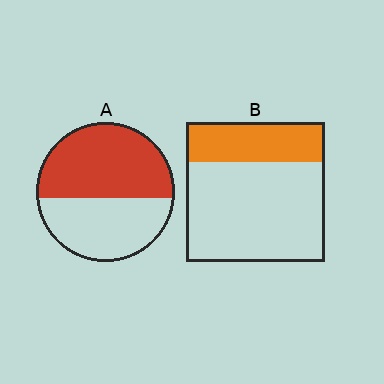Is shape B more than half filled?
No.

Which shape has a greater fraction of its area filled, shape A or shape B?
Shape A.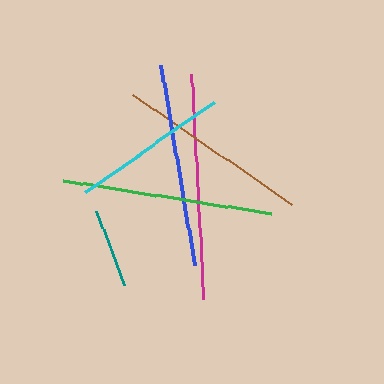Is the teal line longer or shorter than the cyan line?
The cyan line is longer than the teal line.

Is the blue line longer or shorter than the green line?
The green line is longer than the blue line.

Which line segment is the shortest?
The teal line is the shortest at approximately 80 pixels.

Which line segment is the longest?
The magenta line is the longest at approximately 225 pixels.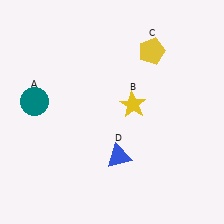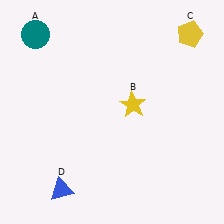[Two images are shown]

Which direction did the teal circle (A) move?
The teal circle (A) moved up.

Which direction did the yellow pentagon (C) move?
The yellow pentagon (C) moved right.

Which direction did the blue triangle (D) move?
The blue triangle (D) moved left.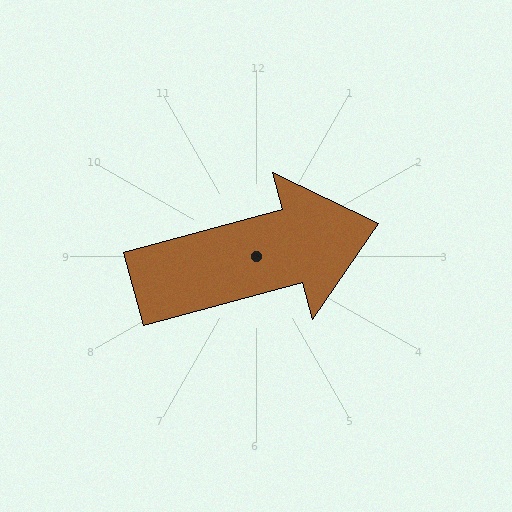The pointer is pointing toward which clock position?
Roughly 2 o'clock.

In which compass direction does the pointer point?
East.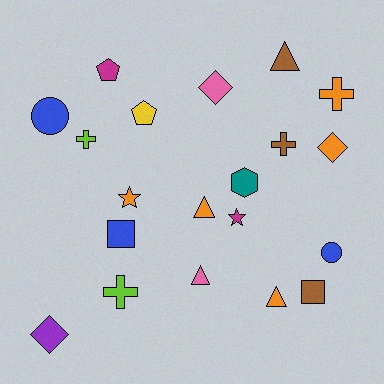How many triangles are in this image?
There are 4 triangles.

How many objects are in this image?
There are 20 objects.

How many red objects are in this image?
There are no red objects.